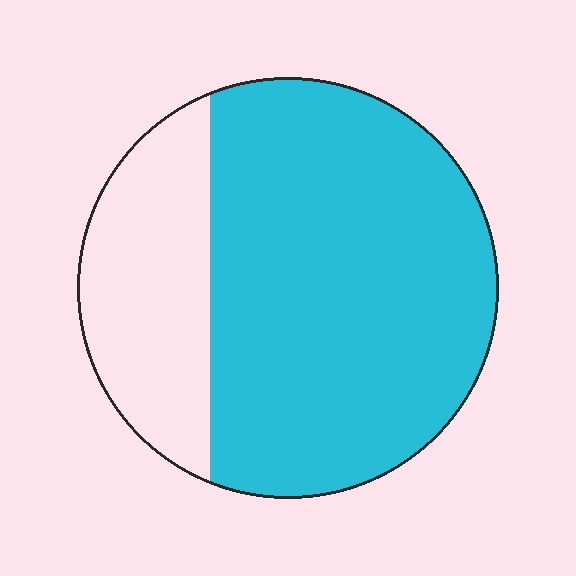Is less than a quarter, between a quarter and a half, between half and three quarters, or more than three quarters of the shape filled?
Between half and three quarters.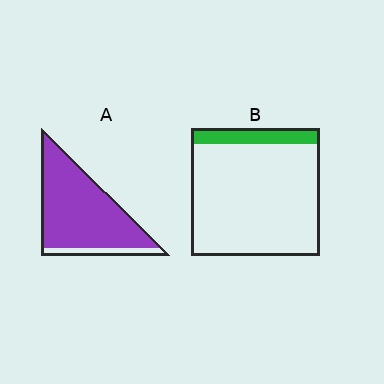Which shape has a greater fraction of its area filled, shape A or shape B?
Shape A.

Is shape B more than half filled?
No.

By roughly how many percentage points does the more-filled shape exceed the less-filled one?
By roughly 75 percentage points (A over B).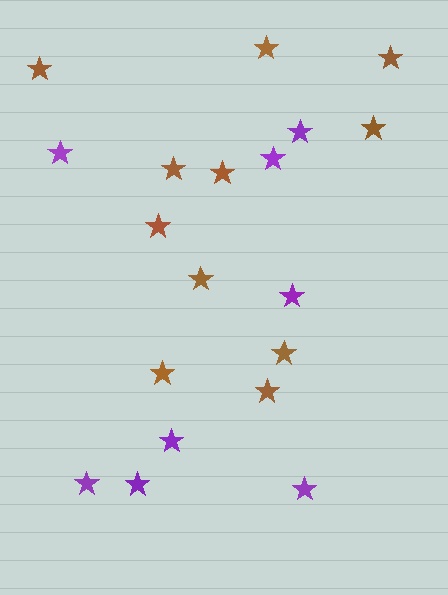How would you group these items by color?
There are 2 groups: one group of brown stars (11) and one group of purple stars (8).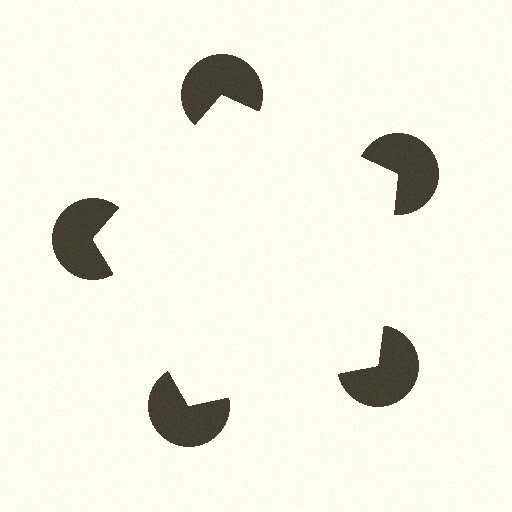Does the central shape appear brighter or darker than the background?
It typically appears slightly brighter than the background, even though no actual brightness change is drawn.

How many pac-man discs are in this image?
There are 5 — one at each vertex of the illusory pentagon.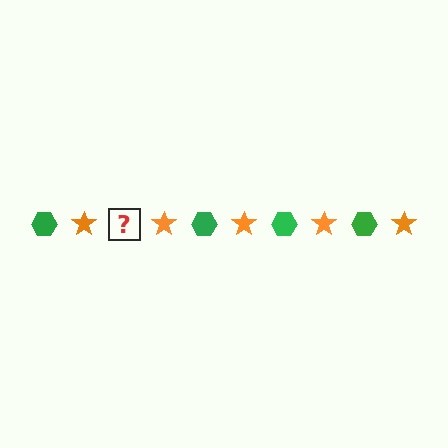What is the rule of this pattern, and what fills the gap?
The rule is that the pattern alternates between green hexagon and orange star. The gap should be filled with a green hexagon.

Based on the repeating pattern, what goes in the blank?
The blank should be a green hexagon.